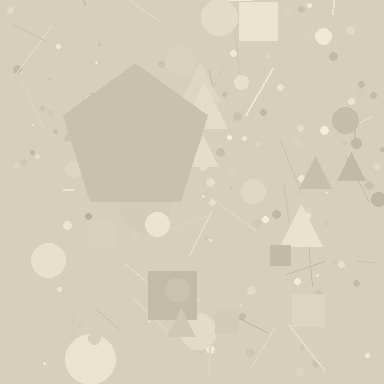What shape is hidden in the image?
A pentagon is hidden in the image.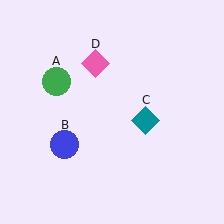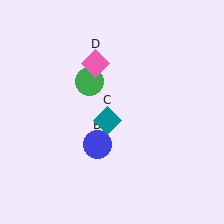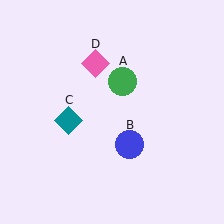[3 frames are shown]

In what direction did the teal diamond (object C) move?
The teal diamond (object C) moved left.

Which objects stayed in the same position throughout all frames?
Pink diamond (object D) remained stationary.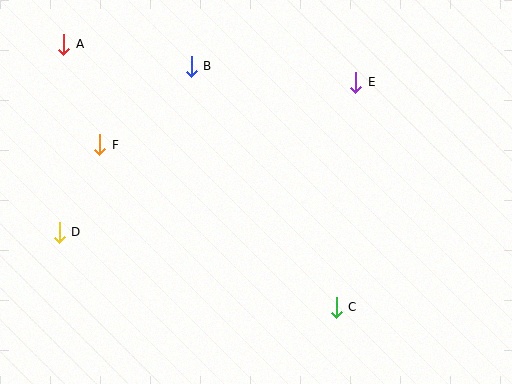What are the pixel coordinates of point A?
Point A is at (64, 44).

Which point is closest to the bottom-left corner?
Point D is closest to the bottom-left corner.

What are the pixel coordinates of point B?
Point B is at (191, 66).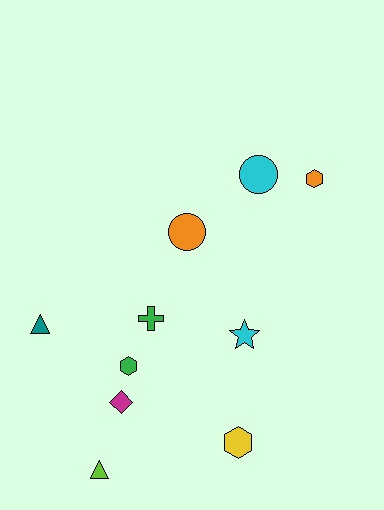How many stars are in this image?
There is 1 star.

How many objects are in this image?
There are 10 objects.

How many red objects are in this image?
There are no red objects.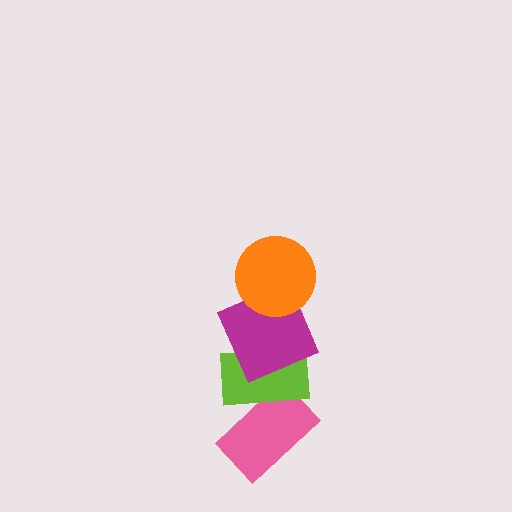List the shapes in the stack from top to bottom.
From top to bottom: the orange circle, the magenta square, the lime rectangle, the pink rectangle.